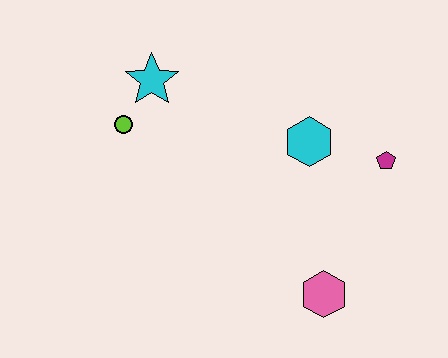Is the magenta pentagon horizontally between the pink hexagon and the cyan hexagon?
No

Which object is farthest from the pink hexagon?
The cyan star is farthest from the pink hexagon.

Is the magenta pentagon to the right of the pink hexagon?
Yes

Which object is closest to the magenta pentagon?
The cyan hexagon is closest to the magenta pentagon.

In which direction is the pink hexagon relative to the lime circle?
The pink hexagon is to the right of the lime circle.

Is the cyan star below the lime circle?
No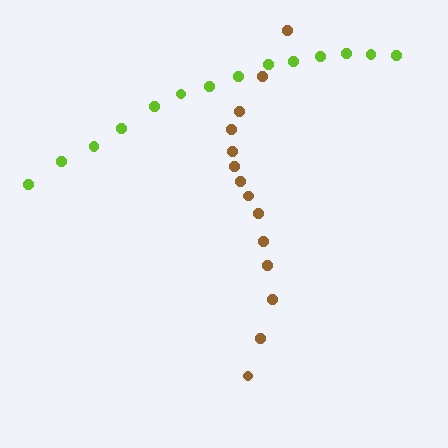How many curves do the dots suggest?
There are 2 distinct paths.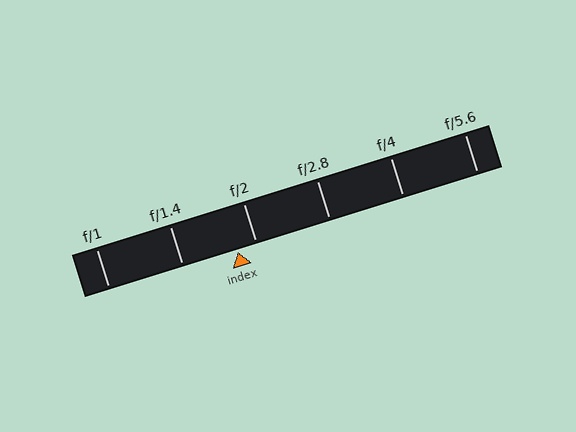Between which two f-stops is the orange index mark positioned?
The index mark is between f/1.4 and f/2.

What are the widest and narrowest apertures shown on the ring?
The widest aperture shown is f/1 and the narrowest is f/5.6.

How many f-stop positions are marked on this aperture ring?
There are 6 f-stop positions marked.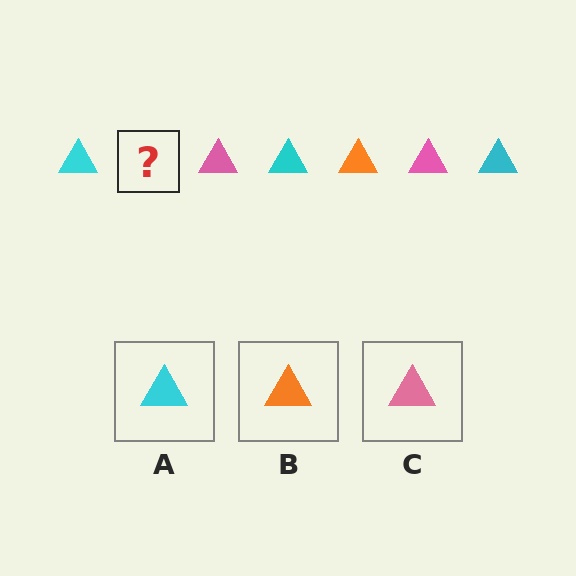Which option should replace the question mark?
Option B.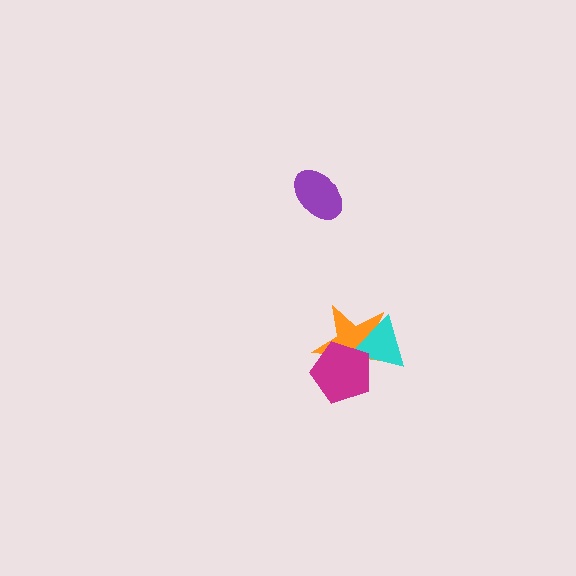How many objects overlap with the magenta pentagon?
2 objects overlap with the magenta pentagon.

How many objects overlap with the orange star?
2 objects overlap with the orange star.